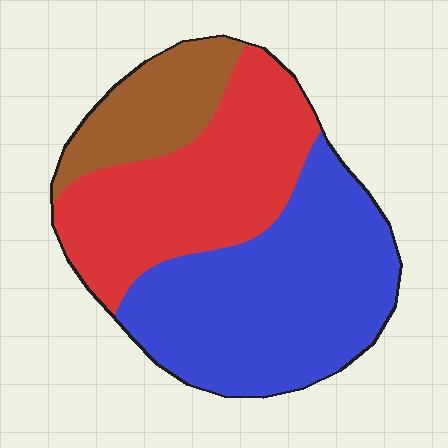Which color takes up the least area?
Brown, at roughly 15%.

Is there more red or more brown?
Red.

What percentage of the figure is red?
Red takes up about three eighths (3/8) of the figure.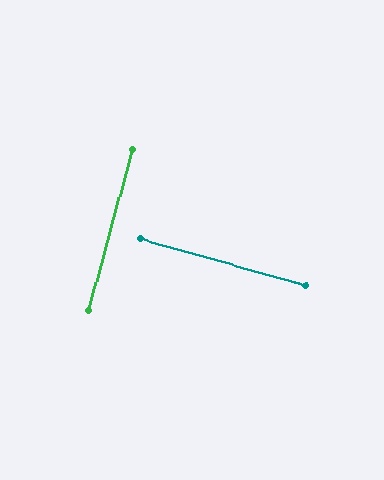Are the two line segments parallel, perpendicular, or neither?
Perpendicular — they meet at approximately 89°.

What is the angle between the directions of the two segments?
Approximately 89 degrees.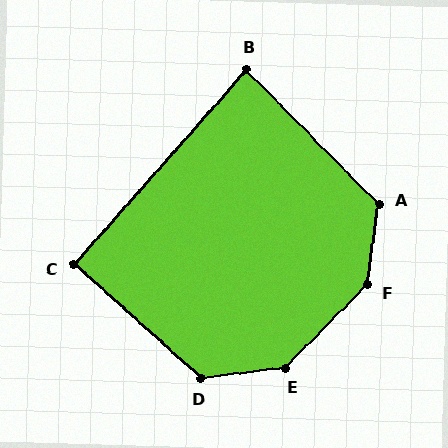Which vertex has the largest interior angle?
F, at approximately 143 degrees.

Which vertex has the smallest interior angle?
B, at approximately 86 degrees.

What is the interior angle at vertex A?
Approximately 128 degrees (obtuse).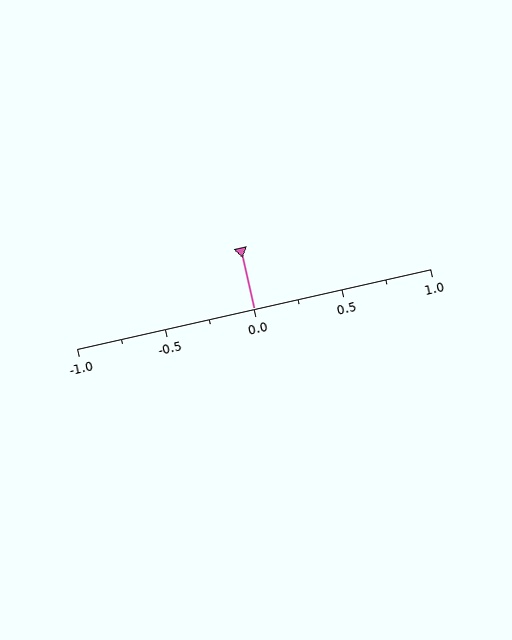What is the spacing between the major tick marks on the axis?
The major ticks are spaced 0.5 apart.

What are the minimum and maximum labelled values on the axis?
The axis runs from -1.0 to 1.0.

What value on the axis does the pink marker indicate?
The marker indicates approximately 0.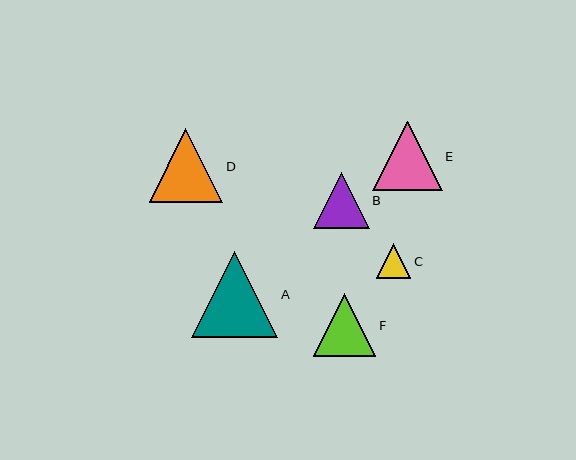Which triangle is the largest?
Triangle A is the largest with a size of approximately 86 pixels.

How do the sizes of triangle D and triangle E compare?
Triangle D and triangle E are approximately the same size.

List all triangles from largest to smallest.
From largest to smallest: A, D, E, F, B, C.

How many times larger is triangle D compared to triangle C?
Triangle D is approximately 2.1 times the size of triangle C.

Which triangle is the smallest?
Triangle C is the smallest with a size of approximately 35 pixels.